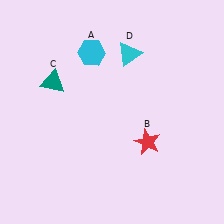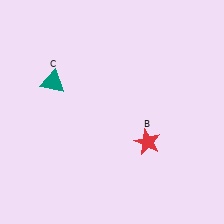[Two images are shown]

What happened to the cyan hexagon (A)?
The cyan hexagon (A) was removed in Image 2. It was in the top-left area of Image 1.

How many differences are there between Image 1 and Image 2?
There are 2 differences between the two images.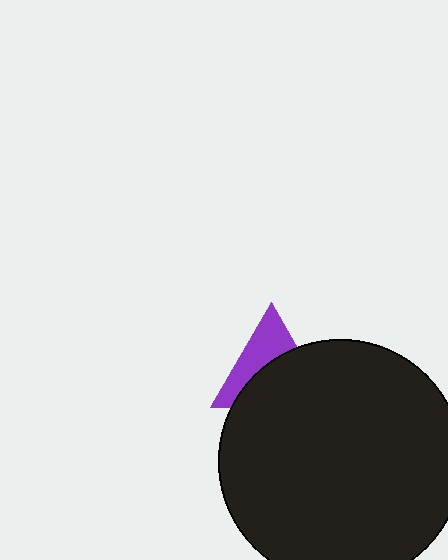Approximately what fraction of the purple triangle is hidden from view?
Roughly 55% of the purple triangle is hidden behind the black circle.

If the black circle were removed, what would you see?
You would see the complete purple triangle.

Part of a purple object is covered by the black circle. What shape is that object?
It is a triangle.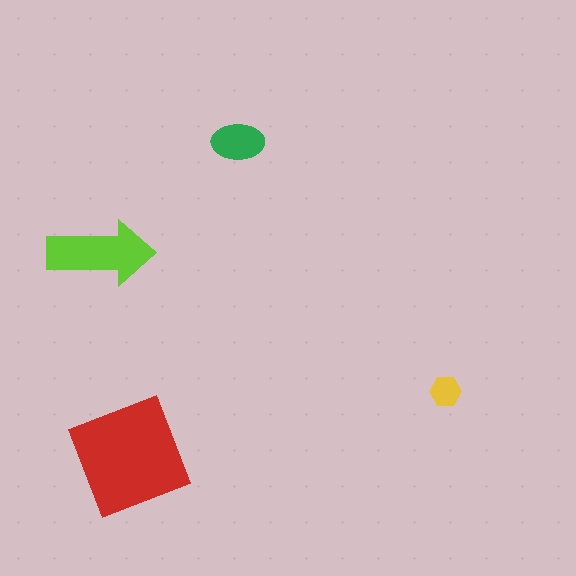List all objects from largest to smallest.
The red square, the lime arrow, the green ellipse, the yellow hexagon.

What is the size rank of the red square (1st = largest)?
1st.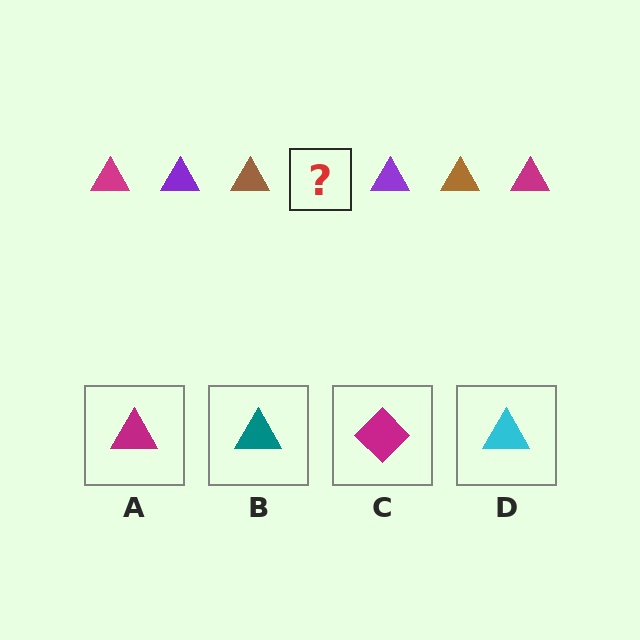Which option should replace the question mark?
Option A.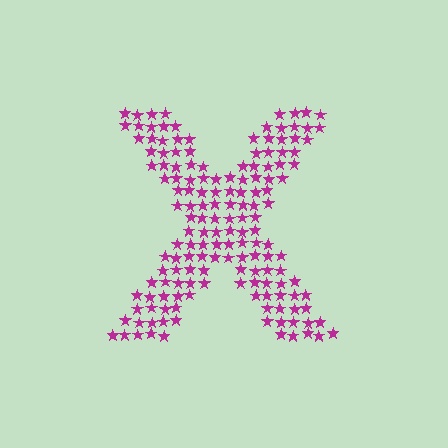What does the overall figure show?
The overall figure shows the letter X.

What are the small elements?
The small elements are stars.